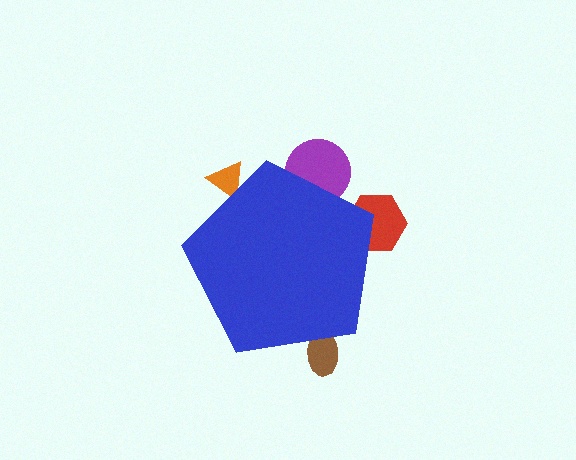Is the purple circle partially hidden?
Yes, the purple circle is partially hidden behind the blue pentagon.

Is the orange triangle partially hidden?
Yes, the orange triangle is partially hidden behind the blue pentagon.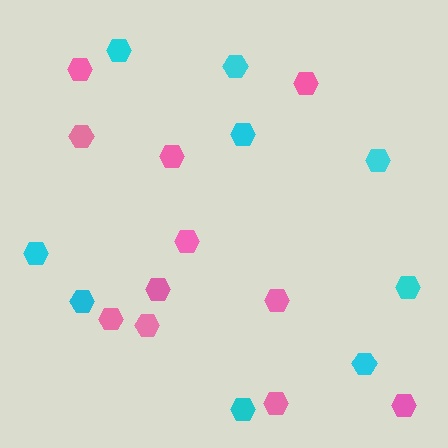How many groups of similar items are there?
There are 2 groups: one group of pink hexagons (11) and one group of cyan hexagons (9).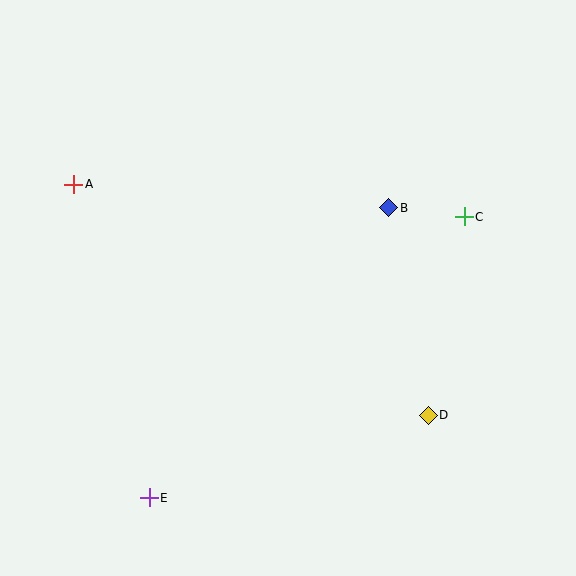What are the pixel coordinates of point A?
Point A is at (74, 184).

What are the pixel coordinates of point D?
Point D is at (428, 415).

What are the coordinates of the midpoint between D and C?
The midpoint between D and C is at (446, 316).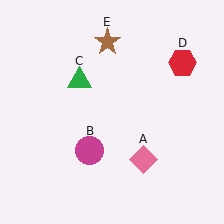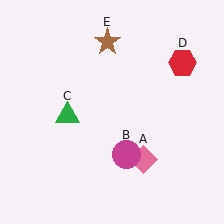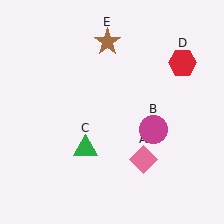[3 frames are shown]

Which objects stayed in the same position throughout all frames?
Pink diamond (object A) and red hexagon (object D) and brown star (object E) remained stationary.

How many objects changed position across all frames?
2 objects changed position: magenta circle (object B), green triangle (object C).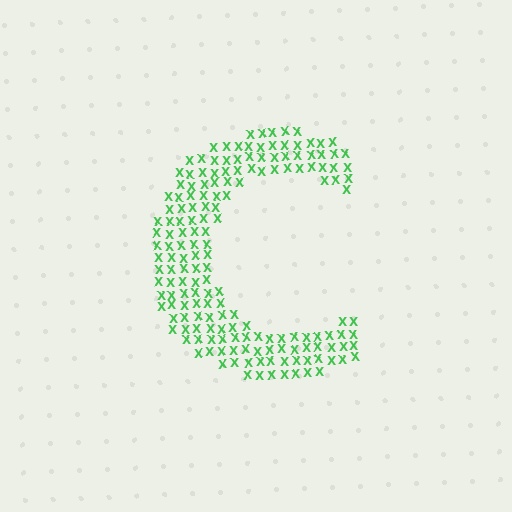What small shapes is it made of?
It is made of small letter X's.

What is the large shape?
The large shape is the letter C.